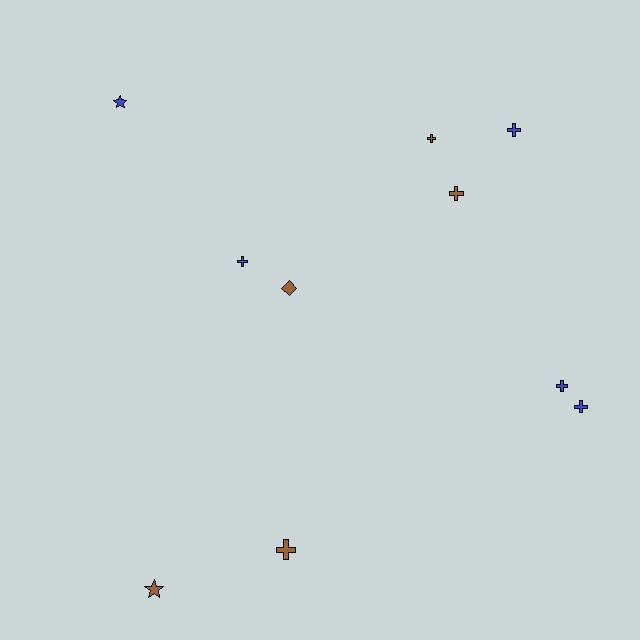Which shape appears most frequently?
Cross, with 7 objects.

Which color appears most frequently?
Brown, with 5 objects.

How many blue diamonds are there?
There are no blue diamonds.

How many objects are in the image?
There are 10 objects.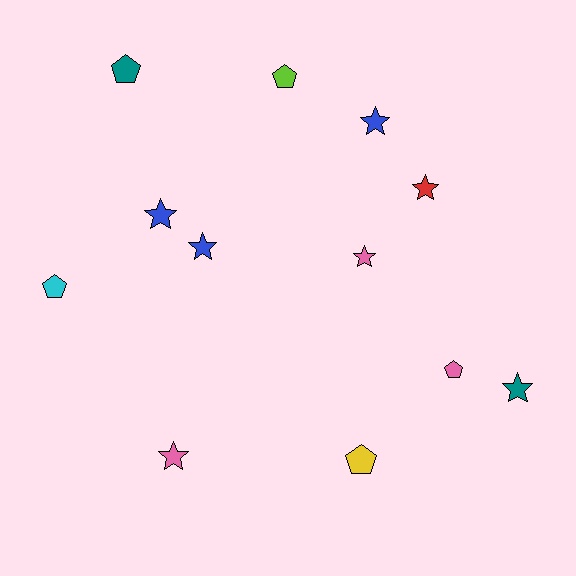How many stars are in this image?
There are 7 stars.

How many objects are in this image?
There are 12 objects.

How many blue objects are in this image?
There are 3 blue objects.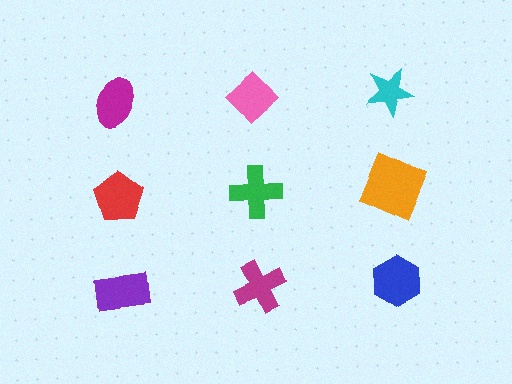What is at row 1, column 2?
A pink diamond.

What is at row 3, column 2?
A magenta cross.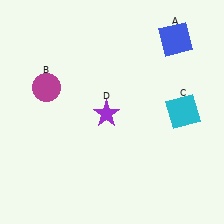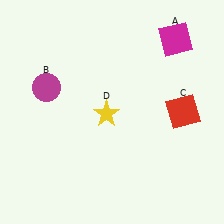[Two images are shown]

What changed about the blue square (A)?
In Image 1, A is blue. In Image 2, it changed to magenta.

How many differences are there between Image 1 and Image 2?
There are 3 differences between the two images.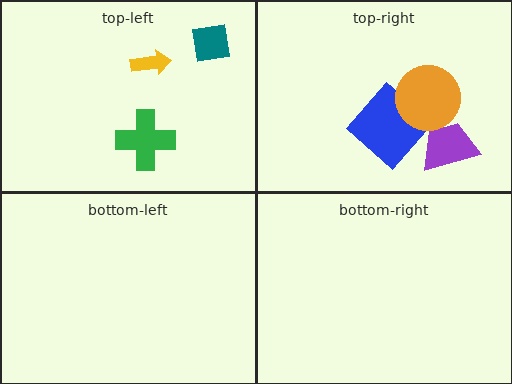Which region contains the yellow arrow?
The top-left region.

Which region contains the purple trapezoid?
The top-right region.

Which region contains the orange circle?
The top-right region.